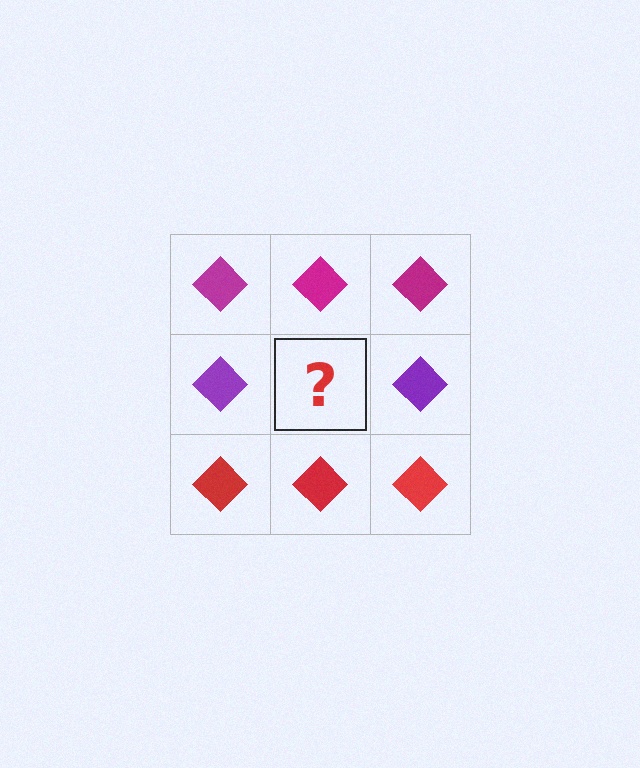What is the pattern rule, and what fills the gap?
The rule is that each row has a consistent color. The gap should be filled with a purple diamond.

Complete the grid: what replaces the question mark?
The question mark should be replaced with a purple diamond.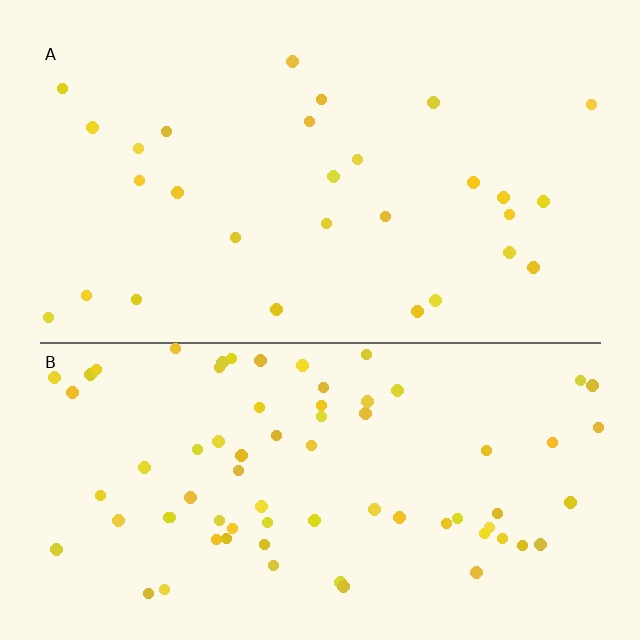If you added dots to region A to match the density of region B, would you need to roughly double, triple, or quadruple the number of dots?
Approximately triple.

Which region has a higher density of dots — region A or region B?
B (the bottom).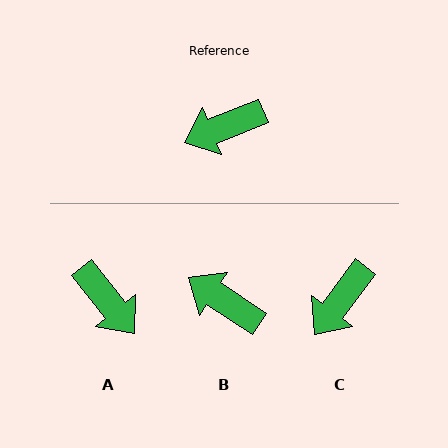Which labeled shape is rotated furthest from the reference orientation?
A, about 107 degrees away.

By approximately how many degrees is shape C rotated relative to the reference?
Approximately 32 degrees counter-clockwise.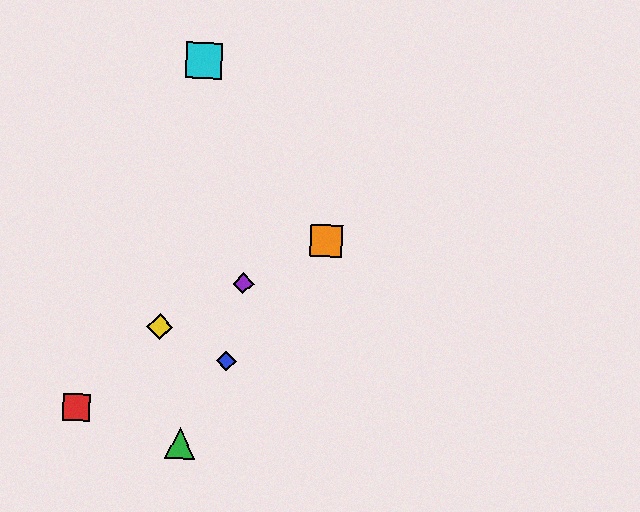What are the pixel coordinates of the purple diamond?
The purple diamond is at (243, 283).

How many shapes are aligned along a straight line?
3 shapes (the yellow diamond, the purple diamond, the orange square) are aligned along a straight line.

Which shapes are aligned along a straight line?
The yellow diamond, the purple diamond, the orange square are aligned along a straight line.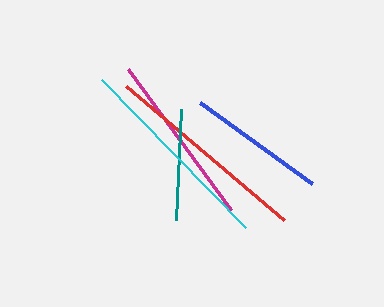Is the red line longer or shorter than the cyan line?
The red line is longer than the cyan line.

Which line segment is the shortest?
The teal line is the shortest at approximately 112 pixels.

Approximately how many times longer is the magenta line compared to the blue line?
The magenta line is approximately 1.3 times the length of the blue line.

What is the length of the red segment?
The red segment is approximately 207 pixels long.